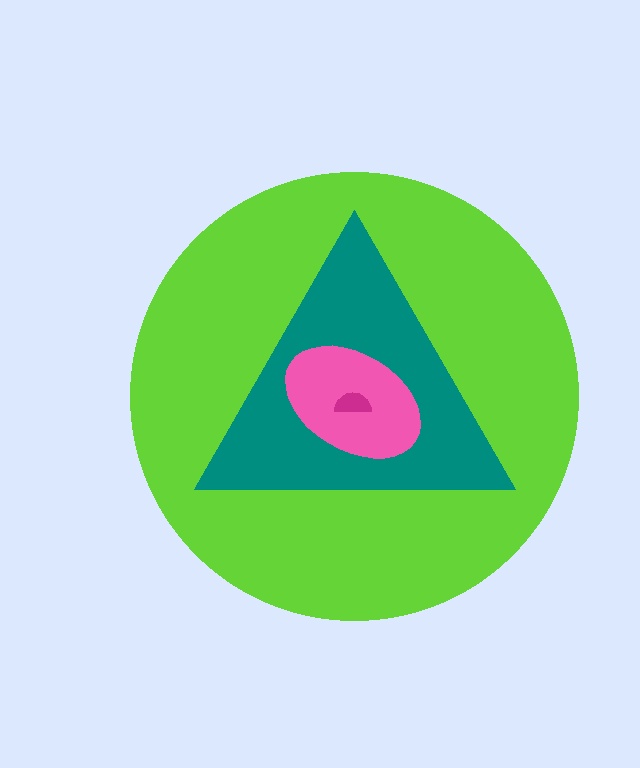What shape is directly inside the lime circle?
The teal triangle.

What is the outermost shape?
The lime circle.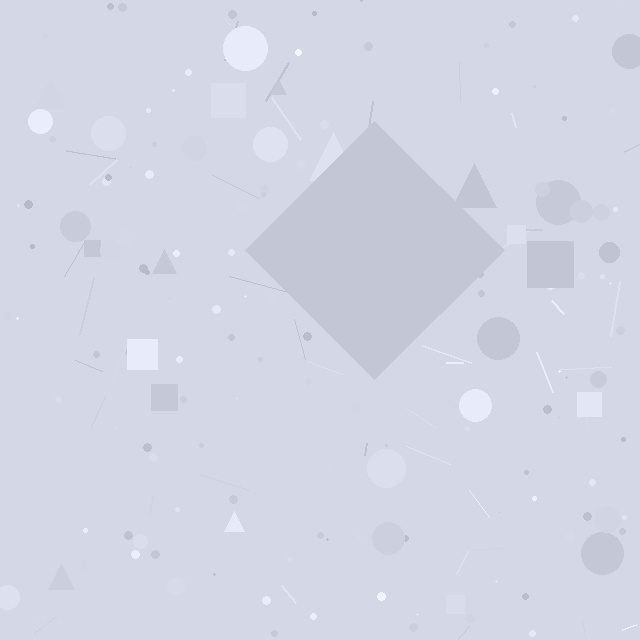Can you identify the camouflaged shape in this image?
The camouflaged shape is a diamond.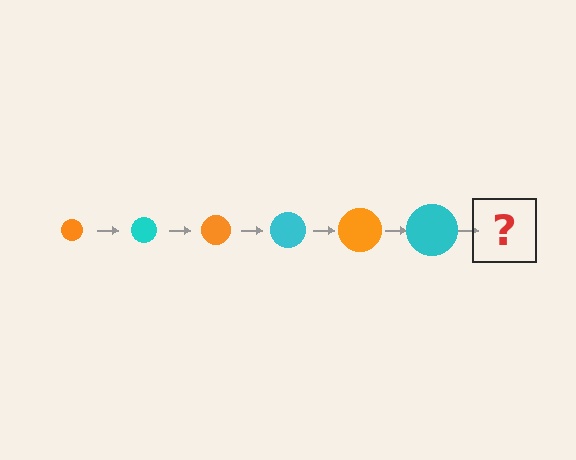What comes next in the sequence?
The next element should be an orange circle, larger than the previous one.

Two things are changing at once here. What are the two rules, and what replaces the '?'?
The two rules are that the circle grows larger each step and the color cycles through orange and cyan. The '?' should be an orange circle, larger than the previous one.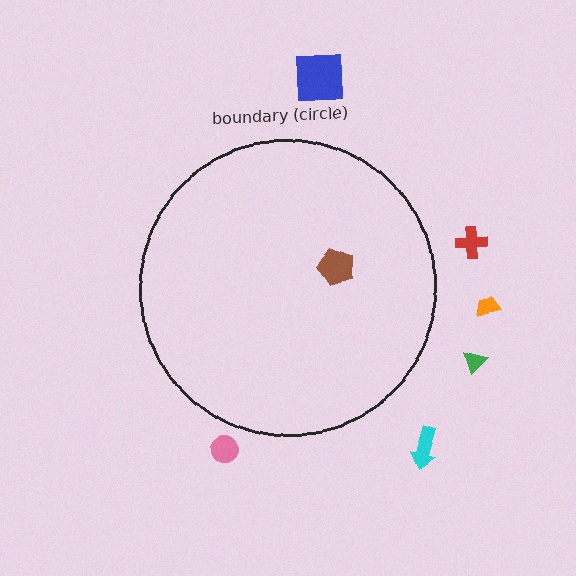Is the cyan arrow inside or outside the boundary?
Outside.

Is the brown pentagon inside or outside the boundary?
Inside.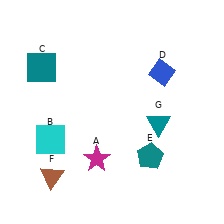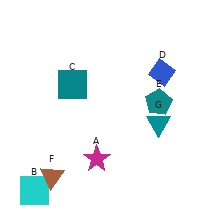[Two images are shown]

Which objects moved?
The objects that moved are: the cyan square (B), the teal square (C), the teal pentagon (E).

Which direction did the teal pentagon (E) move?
The teal pentagon (E) moved up.